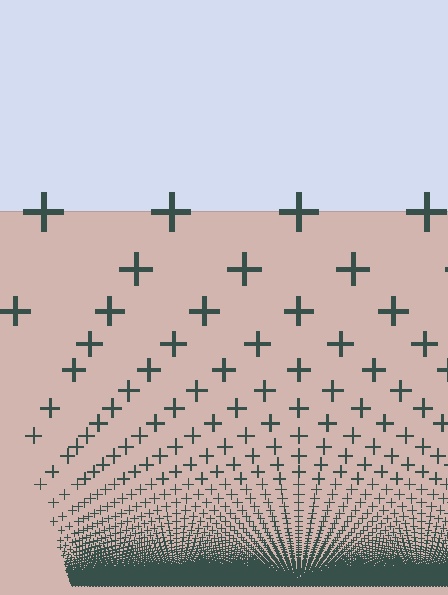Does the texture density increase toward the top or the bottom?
Density increases toward the bottom.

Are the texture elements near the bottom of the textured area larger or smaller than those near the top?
Smaller. The gradient is inverted — elements near the bottom are smaller and denser.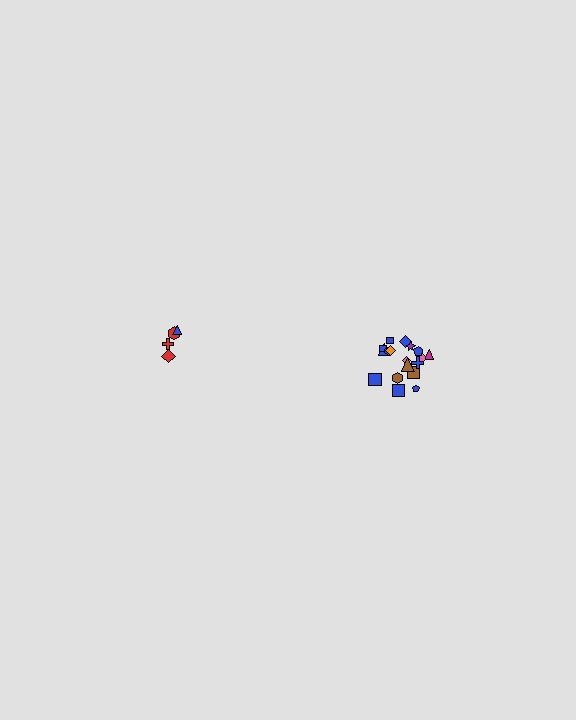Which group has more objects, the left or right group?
The right group.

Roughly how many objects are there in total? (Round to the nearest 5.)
Roughly 20 objects in total.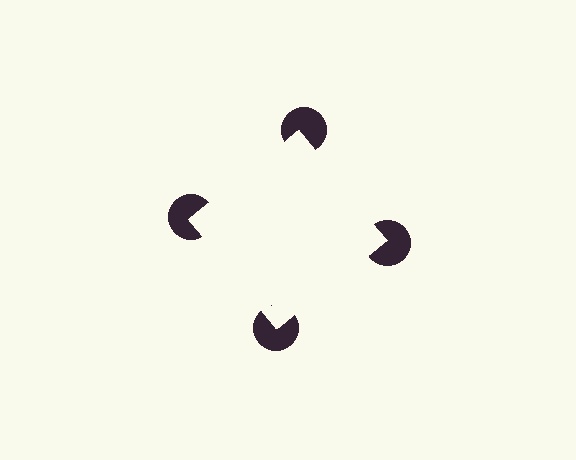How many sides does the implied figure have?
4 sides.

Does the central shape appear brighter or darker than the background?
It typically appears slightly brighter than the background, even though no actual brightness change is drawn.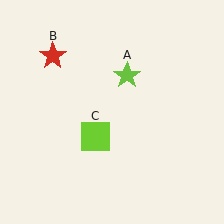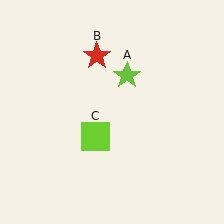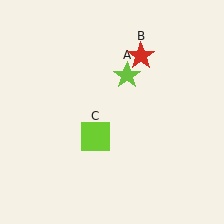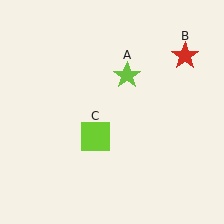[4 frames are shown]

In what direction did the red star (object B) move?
The red star (object B) moved right.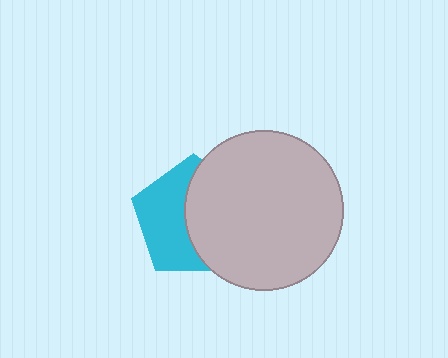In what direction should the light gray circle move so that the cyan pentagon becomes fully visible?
The light gray circle should move right. That is the shortest direction to clear the overlap and leave the cyan pentagon fully visible.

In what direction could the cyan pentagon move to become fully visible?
The cyan pentagon could move left. That would shift it out from behind the light gray circle entirely.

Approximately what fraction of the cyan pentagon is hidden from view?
Roughly 52% of the cyan pentagon is hidden behind the light gray circle.